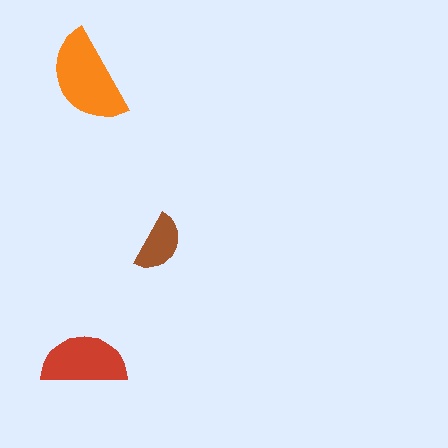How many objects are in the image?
There are 3 objects in the image.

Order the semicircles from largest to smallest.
the orange one, the red one, the brown one.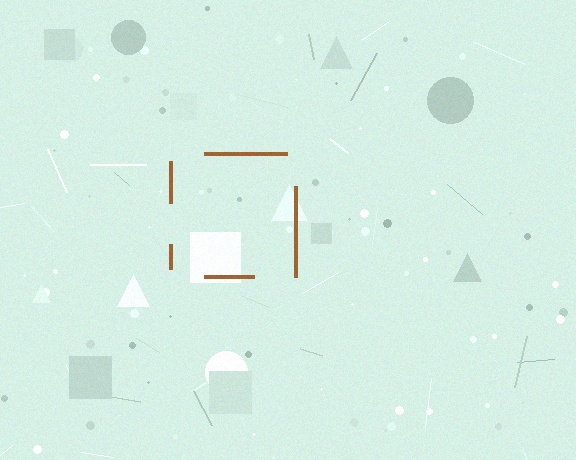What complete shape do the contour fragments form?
The contour fragments form a square.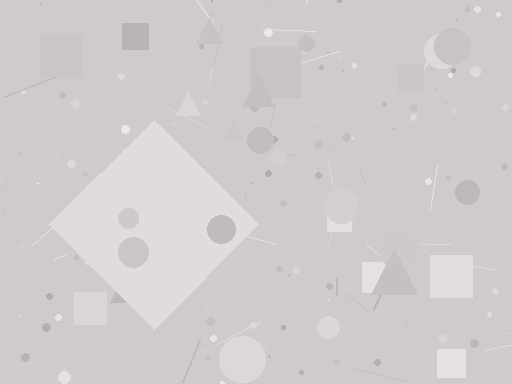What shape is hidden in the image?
A diamond is hidden in the image.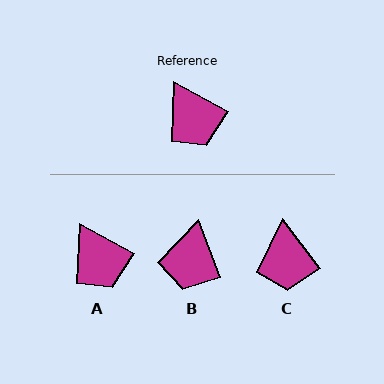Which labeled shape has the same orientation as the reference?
A.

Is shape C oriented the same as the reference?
No, it is off by about 24 degrees.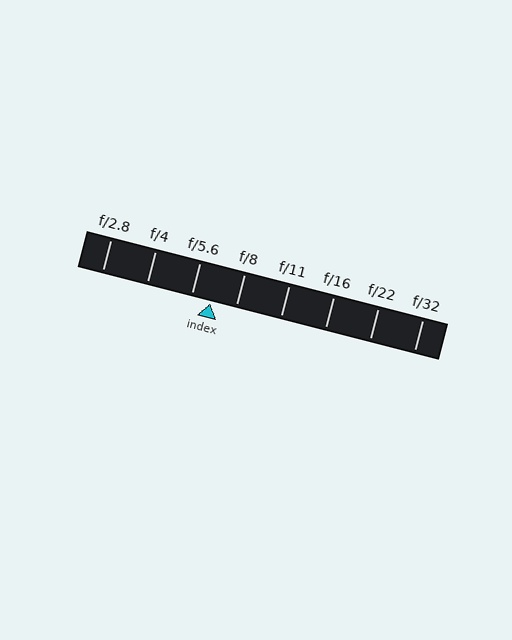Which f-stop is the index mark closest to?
The index mark is closest to f/5.6.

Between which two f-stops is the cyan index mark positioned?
The index mark is between f/5.6 and f/8.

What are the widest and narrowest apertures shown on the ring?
The widest aperture shown is f/2.8 and the narrowest is f/32.